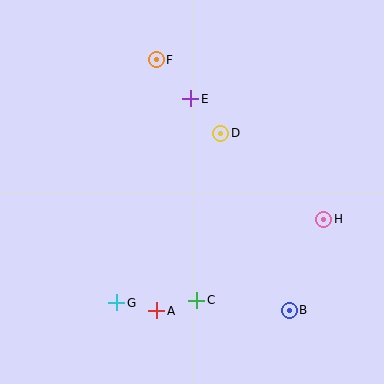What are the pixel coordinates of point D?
Point D is at (221, 133).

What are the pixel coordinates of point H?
Point H is at (324, 219).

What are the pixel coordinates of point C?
Point C is at (197, 300).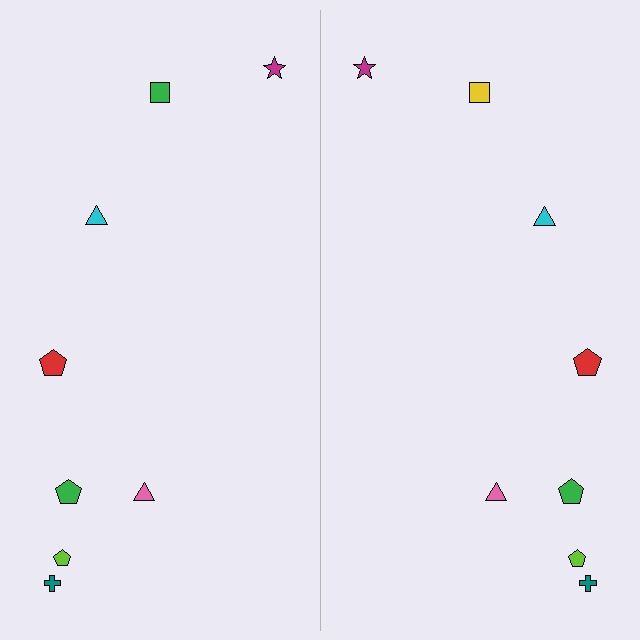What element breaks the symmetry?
The yellow square on the right side breaks the symmetry — its mirror counterpart is green.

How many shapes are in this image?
There are 16 shapes in this image.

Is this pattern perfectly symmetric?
No, the pattern is not perfectly symmetric. The yellow square on the right side breaks the symmetry — its mirror counterpart is green.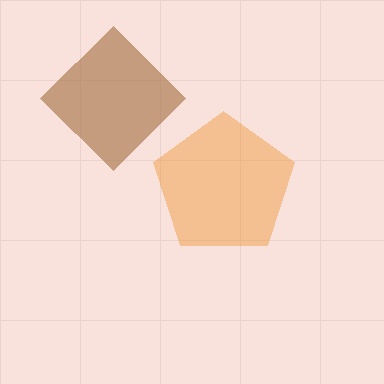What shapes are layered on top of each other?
The layered shapes are: a brown diamond, an orange pentagon.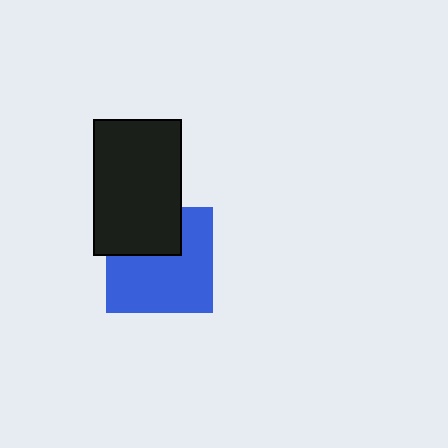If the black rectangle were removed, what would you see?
You would see the complete blue square.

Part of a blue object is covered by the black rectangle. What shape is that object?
It is a square.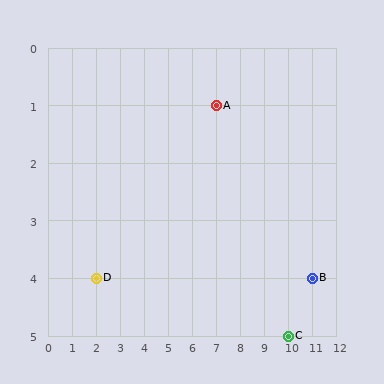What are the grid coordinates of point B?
Point B is at grid coordinates (11, 4).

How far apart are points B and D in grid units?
Points B and D are 9 columns apart.